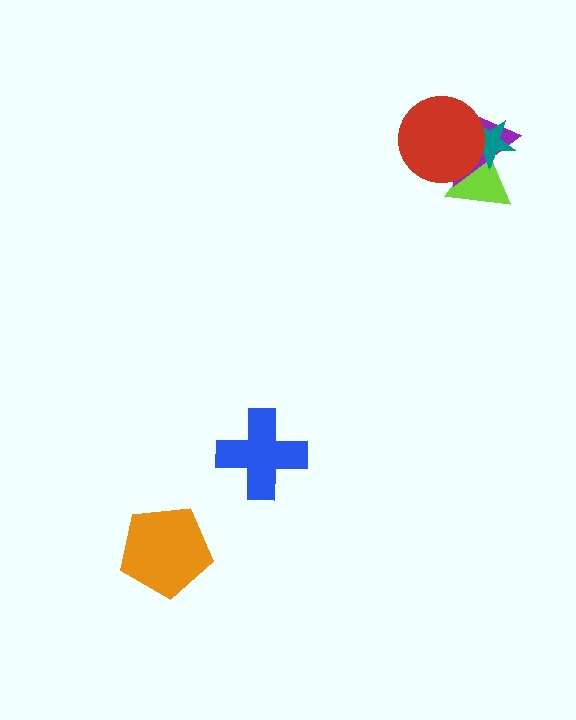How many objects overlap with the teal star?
3 objects overlap with the teal star.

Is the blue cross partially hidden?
No, no other shape covers it.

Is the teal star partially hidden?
Yes, it is partially covered by another shape.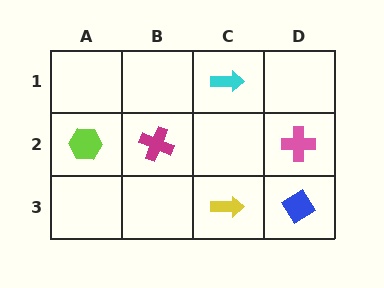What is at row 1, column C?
A cyan arrow.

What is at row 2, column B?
A magenta cross.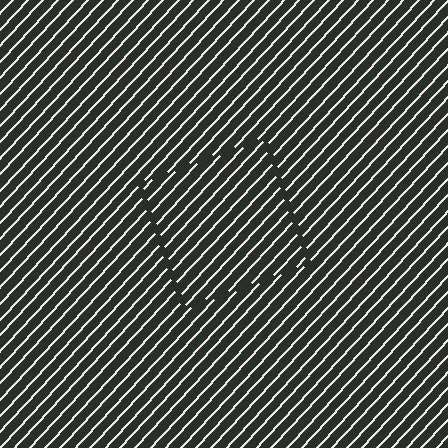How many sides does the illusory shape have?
4 sides — the line-ends trace a square.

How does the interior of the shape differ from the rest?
The interior of the shape contains the same grating, shifted by half a period — the contour is defined by the phase discontinuity where line-ends from the inner and outer gratings abut.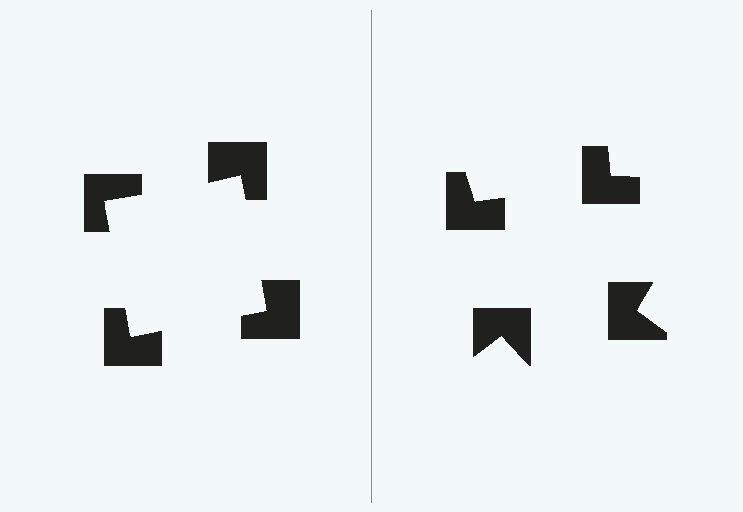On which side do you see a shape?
An illusory square appears on the left side. On the right side the wedge cuts are rotated, so no coherent shape forms.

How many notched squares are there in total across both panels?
8 — 4 on each side.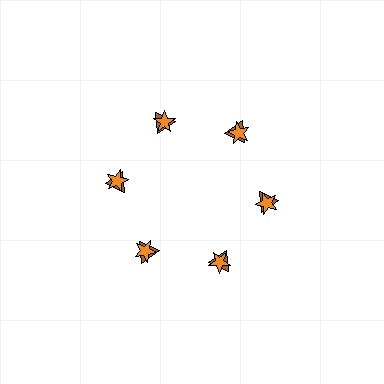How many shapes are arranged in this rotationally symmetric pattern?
There are 12 shapes, arranged in 6 groups of 2.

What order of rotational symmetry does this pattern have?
This pattern has 6-fold rotational symmetry.